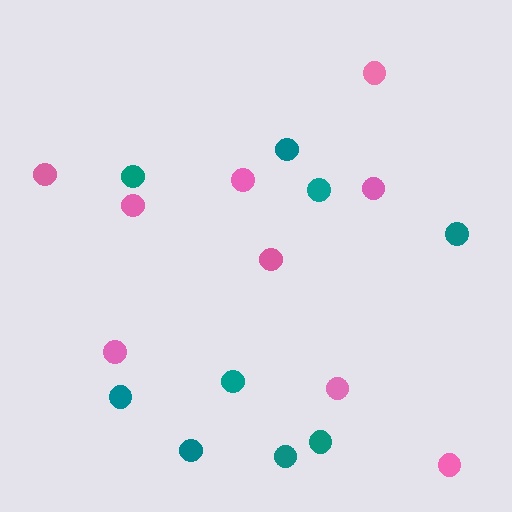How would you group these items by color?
There are 2 groups: one group of teal circles (9) and one group of pink circles (9).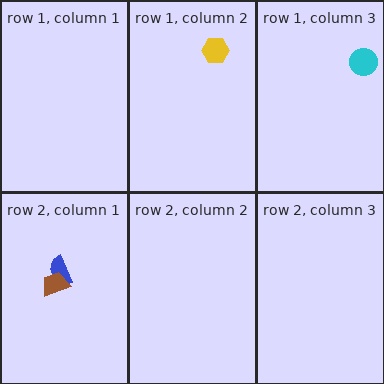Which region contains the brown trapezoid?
The row 2, column 1 region.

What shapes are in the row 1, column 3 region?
The cyan circle.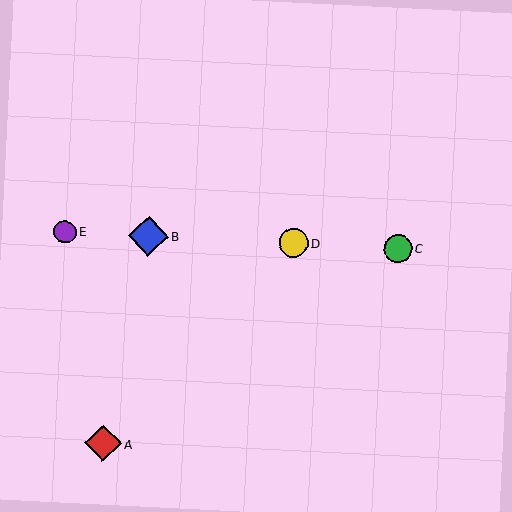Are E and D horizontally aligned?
Yes, both are at y≈232.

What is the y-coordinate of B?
Object B is at y≈236.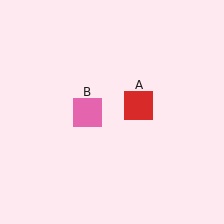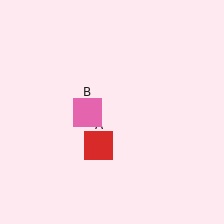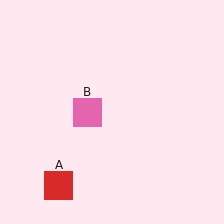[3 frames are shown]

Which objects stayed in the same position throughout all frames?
Pink square (object B) remained stationary.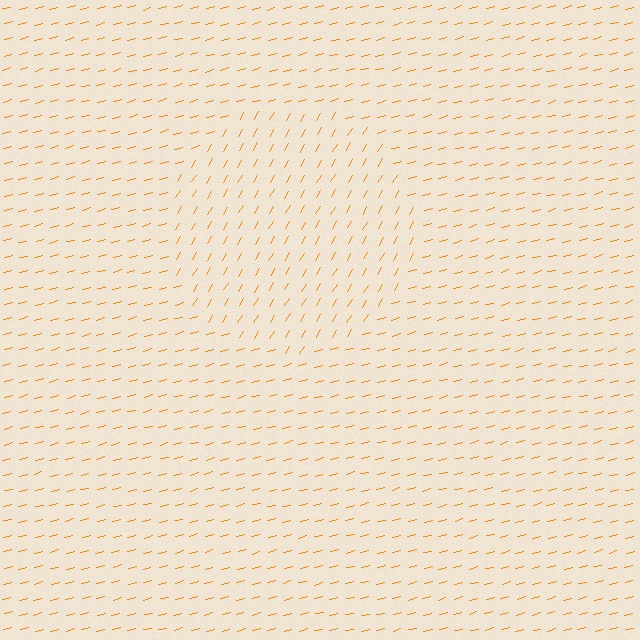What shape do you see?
I see a circle.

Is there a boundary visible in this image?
Yes, there is a texture boundary formed by a change in line orientation.